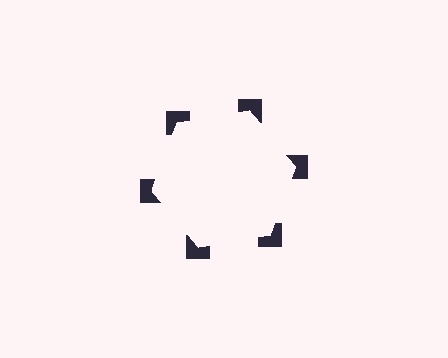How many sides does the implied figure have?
6 sides.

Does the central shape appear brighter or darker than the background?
It typically appears slightly brighter than the background, even though no actual brightness change is drawn.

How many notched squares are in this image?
There are 6 — one at each vertex of the illusory hexagon.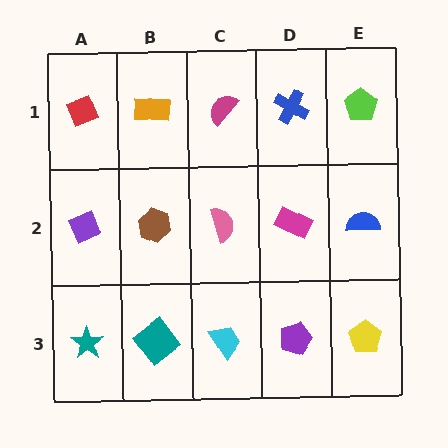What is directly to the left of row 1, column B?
A red diamond.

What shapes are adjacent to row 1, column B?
A brown hexagon (row 2, column B), a red diamond (row 1, column A), a magenta semicircle (row 1, column C).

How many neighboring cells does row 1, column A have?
2.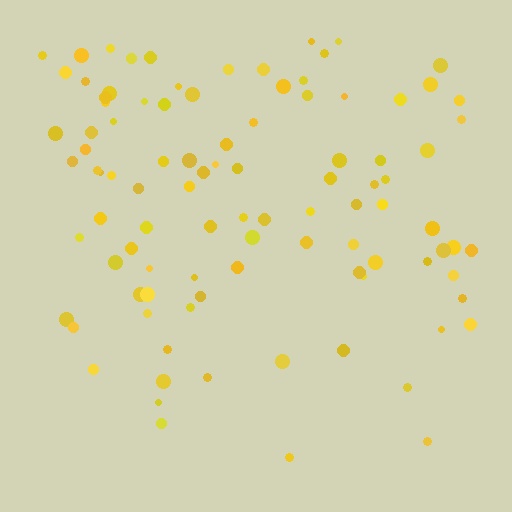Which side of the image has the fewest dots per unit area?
The bottom.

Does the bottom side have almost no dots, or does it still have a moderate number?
Still a moderate number, just noticeably fewer than the top.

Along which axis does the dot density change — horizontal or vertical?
Vertical.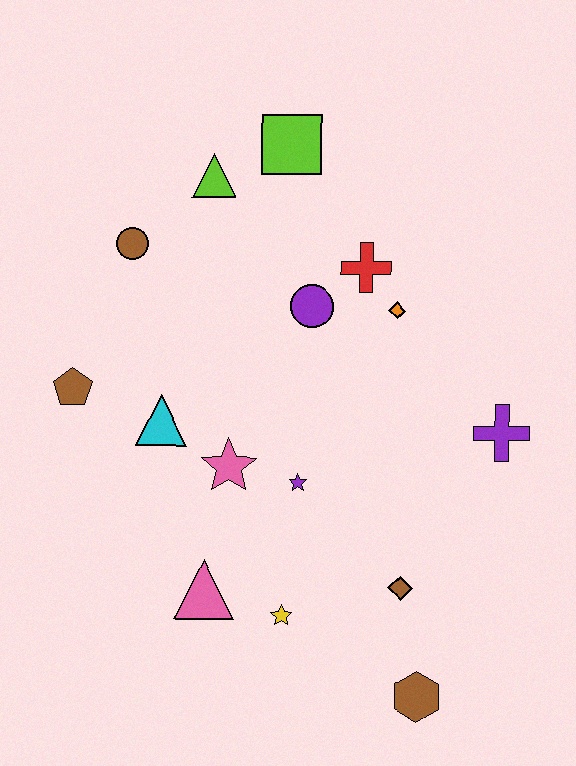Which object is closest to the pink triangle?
The yellow star is closest to the pink triangle.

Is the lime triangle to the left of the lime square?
Yes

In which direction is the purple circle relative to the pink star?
The purple circle is above the pink star.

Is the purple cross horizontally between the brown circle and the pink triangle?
No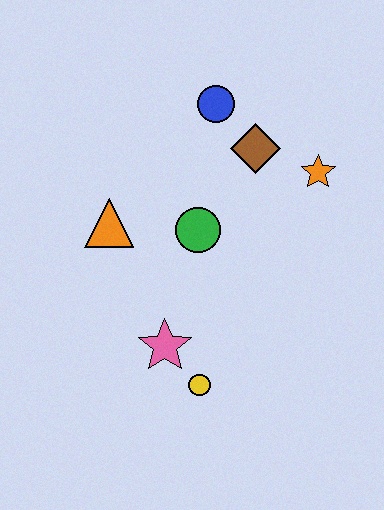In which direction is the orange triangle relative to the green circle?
The orange triangle is to the left of the green circle.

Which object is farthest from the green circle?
The yellow circle is farthest from the green circle.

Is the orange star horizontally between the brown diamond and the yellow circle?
No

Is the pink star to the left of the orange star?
Yes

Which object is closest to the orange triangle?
The green circle is closest to the orange triangle.